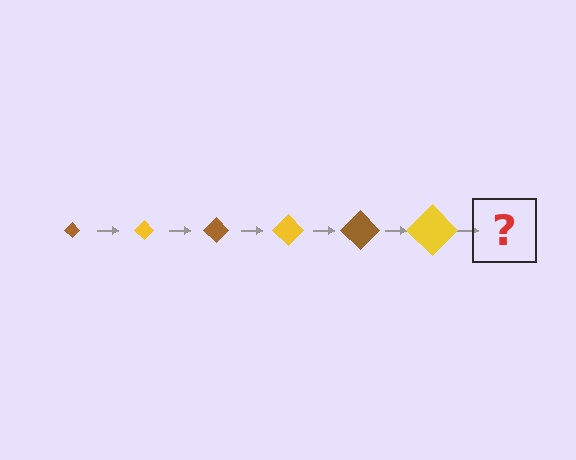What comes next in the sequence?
The next element should be a brown diamond, larger than the previous one.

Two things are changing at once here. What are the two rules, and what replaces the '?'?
The two rules are that the diamond grows larger each step and the color cycles through brown and yellow. The '?' should be a brown diamond, larger than the previous one.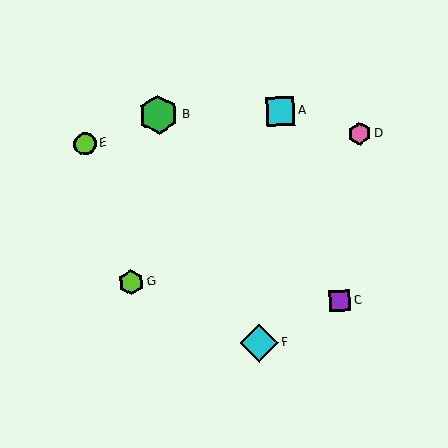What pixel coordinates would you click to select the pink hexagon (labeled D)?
Click at (360, 134) to select the pink hexagon D.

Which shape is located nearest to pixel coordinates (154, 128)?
The green hexagon (labeled B) at (159, 115) is nearest to that location.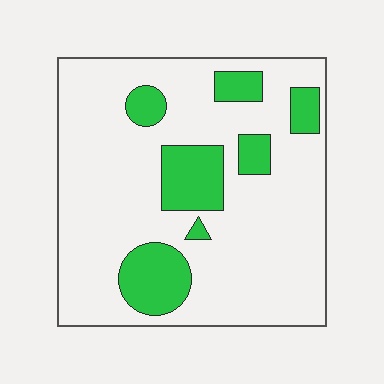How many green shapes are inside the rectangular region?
7.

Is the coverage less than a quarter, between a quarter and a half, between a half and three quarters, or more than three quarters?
Less than a quarter.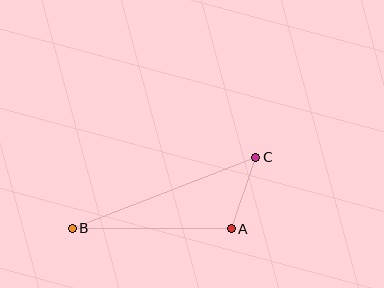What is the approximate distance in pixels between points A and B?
The distance between A and B is approximately 159 pixels.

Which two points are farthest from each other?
Points B and C are farthest from each other.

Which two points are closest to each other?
Points A and C are closest to each other.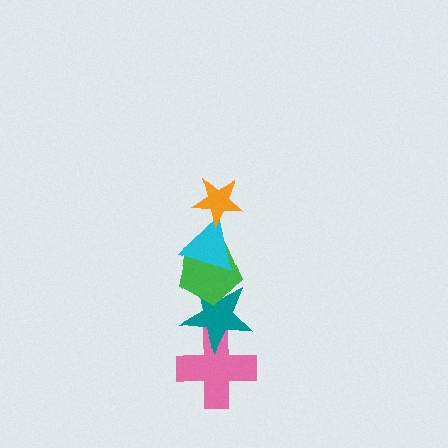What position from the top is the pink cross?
The pink cross is 5th from the top.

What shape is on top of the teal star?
The green pentagon is on top of the teal star.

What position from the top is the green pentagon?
The green pentagon is 3rd from the top.